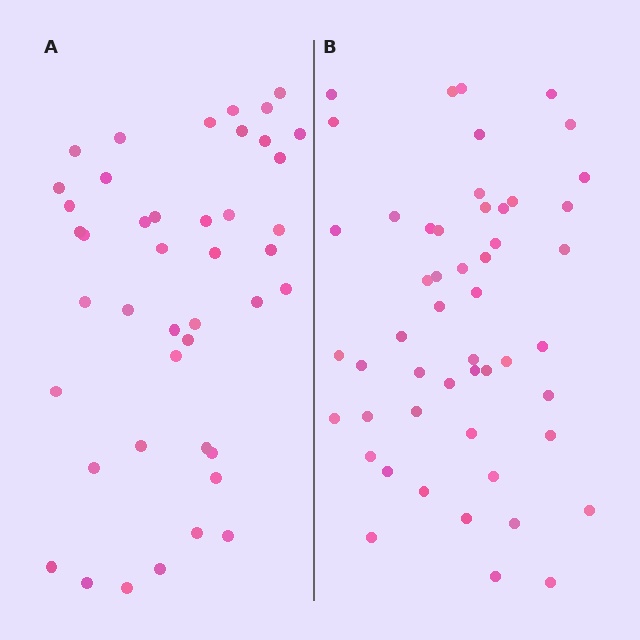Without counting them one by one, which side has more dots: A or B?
Region B (the right region) has more dots.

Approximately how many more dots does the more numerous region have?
Region B has roughly 8 or so more dots than region A.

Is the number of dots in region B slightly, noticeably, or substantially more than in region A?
Region B has only slightly more — the two regions are fairly close. The ratio is roughly 1.2 to 1.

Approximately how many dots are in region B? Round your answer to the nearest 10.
About 50 dots. (The exact count is 51, which rounds to 50.)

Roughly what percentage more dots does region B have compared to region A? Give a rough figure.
About 20% more.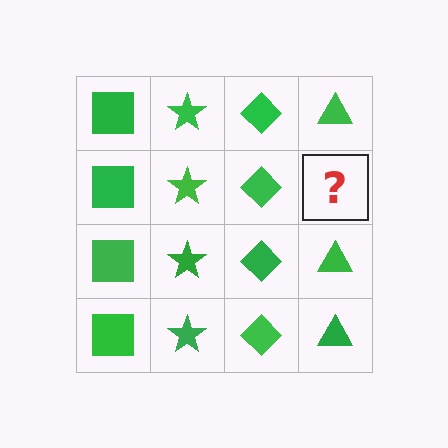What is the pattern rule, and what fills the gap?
The rule is that each column has a consistent shape. The gap should be filled with a green triangle.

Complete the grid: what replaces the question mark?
The question mark should be replaced with a green triangle.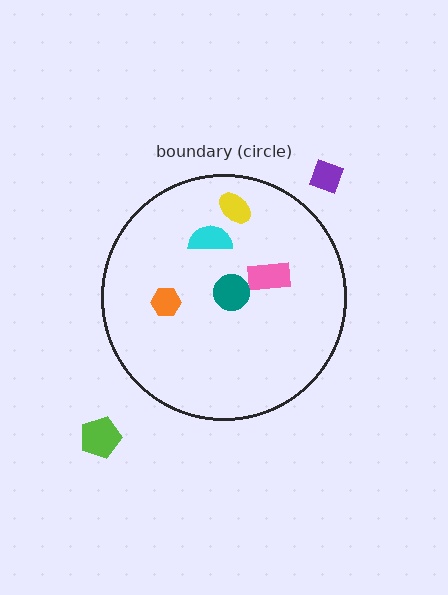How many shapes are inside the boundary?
5 inside, 2 outside.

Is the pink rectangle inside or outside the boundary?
Inside.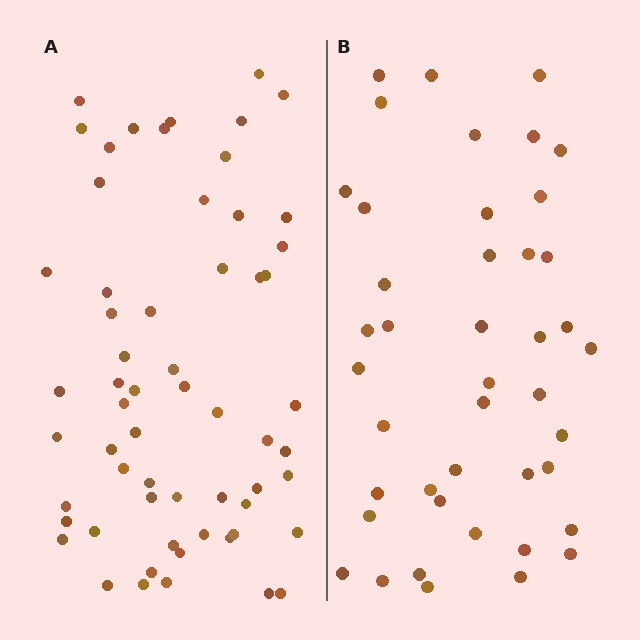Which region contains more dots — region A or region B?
Region A (the left region) has more dots.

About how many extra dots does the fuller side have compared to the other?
Region A has approximately 15 more dots than region B.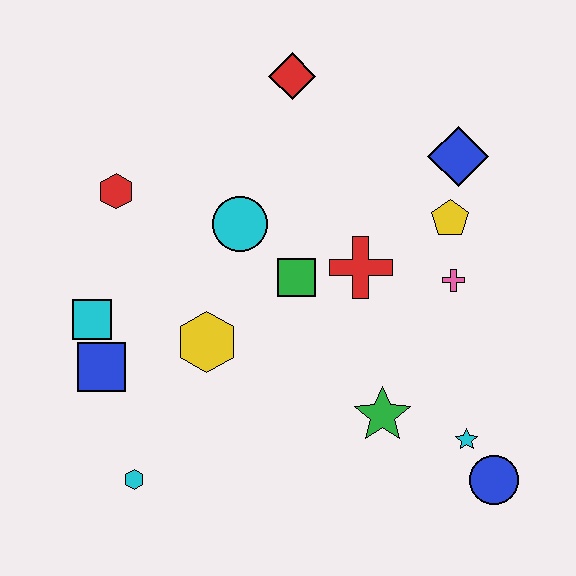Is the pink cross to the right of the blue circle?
No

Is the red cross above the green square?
Yes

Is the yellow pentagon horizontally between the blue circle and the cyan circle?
Yes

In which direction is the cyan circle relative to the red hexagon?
The cyan circle is to the right of the red hexagon.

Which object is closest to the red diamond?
The cyan circle is closest to the red diamond.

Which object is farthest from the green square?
The blue circle is farthest from the green square.